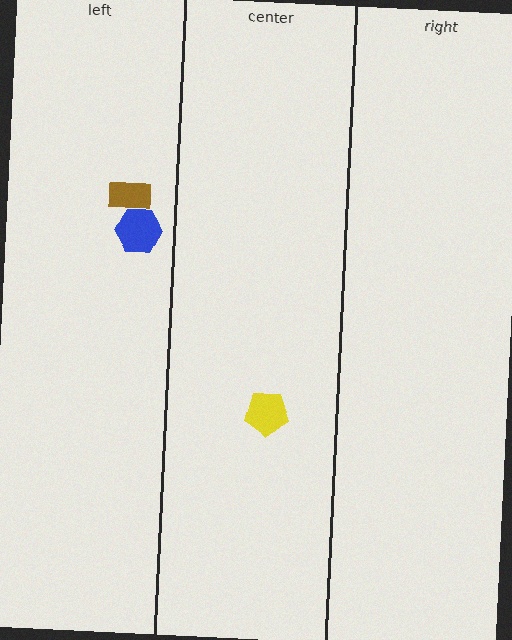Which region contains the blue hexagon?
The left region.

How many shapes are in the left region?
2.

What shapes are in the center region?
The yellow pentagon.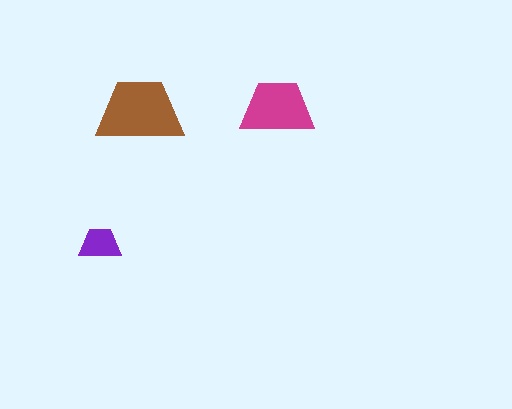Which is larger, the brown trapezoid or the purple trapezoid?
The brown one.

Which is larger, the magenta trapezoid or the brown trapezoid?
The brown one.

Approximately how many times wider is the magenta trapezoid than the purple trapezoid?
About 2 times wider.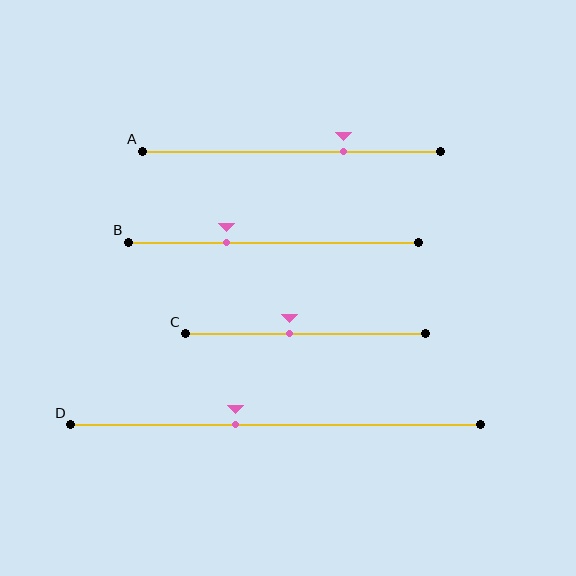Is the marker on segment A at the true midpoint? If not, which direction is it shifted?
No, the marker on segment A is shifted to the right by about 17% of the segment length.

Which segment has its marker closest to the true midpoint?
Segment C has its marker closest to the true midpoint.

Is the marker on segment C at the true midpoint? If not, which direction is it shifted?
No, the marker on segment C is shifted to the left by about 7% of the segment length.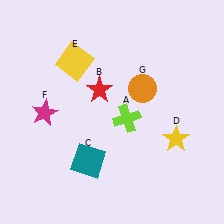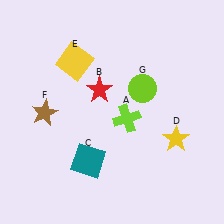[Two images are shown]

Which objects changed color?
F changed from magenta to brown. G changed from orange to lime.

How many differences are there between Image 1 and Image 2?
There are 2 differences between the two images.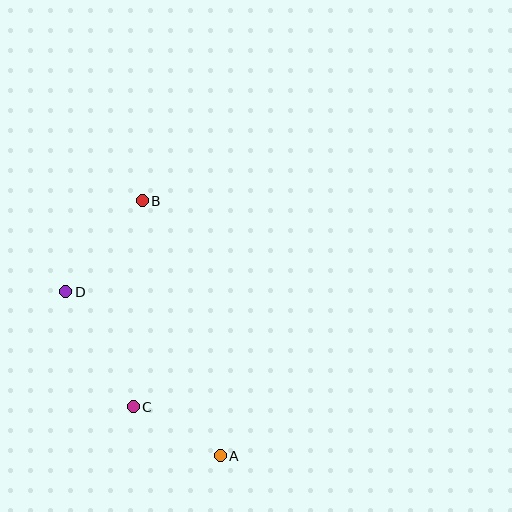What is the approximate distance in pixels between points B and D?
The distance between B and D is approximately 119 pixels.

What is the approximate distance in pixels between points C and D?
The distance between C and D is approximately 133 pixels.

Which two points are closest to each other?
Points A and C are closest to each other.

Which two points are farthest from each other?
Points A and B are farthest from each other.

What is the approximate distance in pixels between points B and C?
The distance between B and C is approximately 206 pixels.